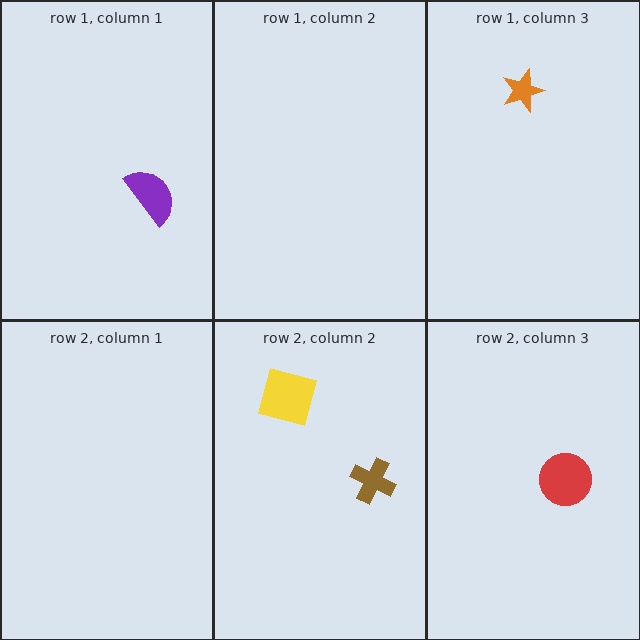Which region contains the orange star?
The row 1, column 3 region.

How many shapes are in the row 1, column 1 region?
1.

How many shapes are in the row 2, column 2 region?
2.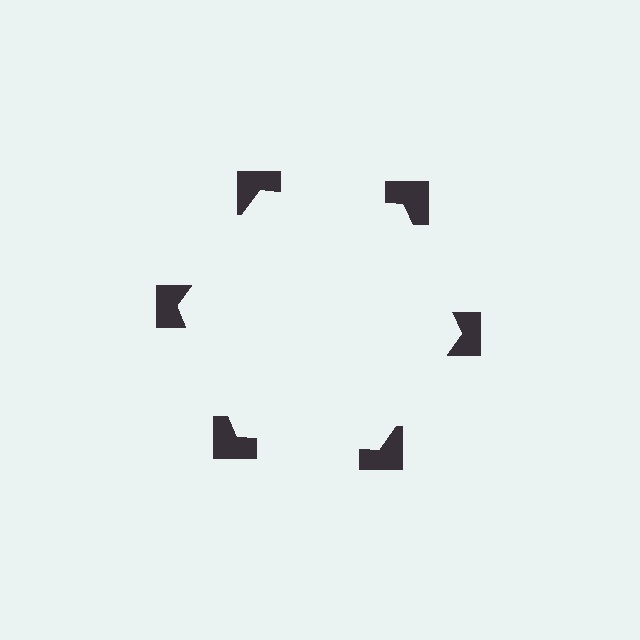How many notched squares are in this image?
There are 6 — one at each vertex of the illusory hexagon.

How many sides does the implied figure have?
6 sides.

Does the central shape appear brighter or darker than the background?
It typically appears slightly brighter than the background, even though no actual brightness change is drawn.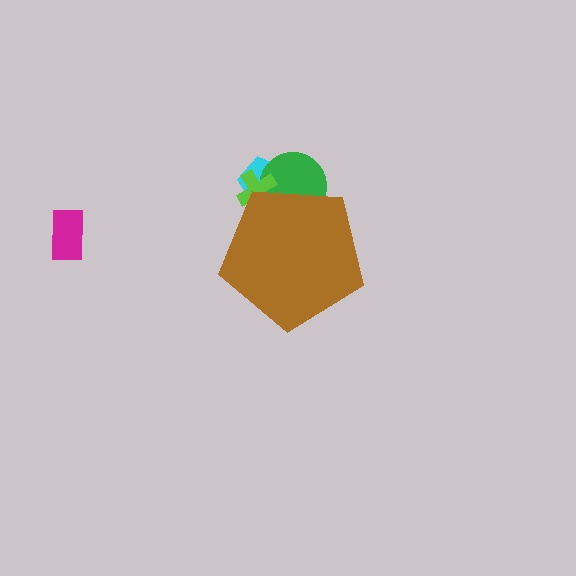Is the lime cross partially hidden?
Yes, the lime cross is partially hidden behind the brown pentagon.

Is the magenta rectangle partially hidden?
No, the magenta rectangle is fully visible.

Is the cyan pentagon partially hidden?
Yes, the cyan pentagon is partially hidden behind the brown pentagon.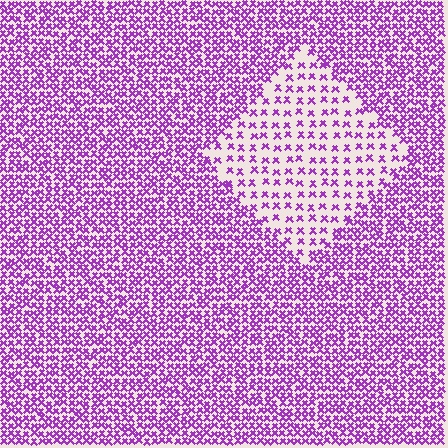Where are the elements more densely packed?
The elements are more densely packed outside the diamond boundary.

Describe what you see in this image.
The image contains small purple elements arranged at two different densities. A diamond-shaped region is visible where the elements are less densely packed than the surrounding area.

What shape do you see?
I see a diamond.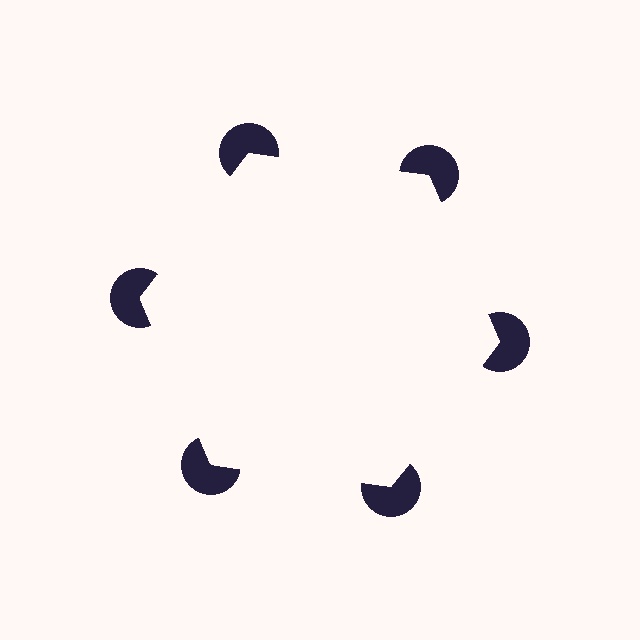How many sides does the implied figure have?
6 sides.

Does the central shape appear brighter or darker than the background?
It typically appears slightly brighter than the background, even though no actual brightness change is drawn.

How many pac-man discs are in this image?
There are 6 — one at each vertex of the illusory hexagon.